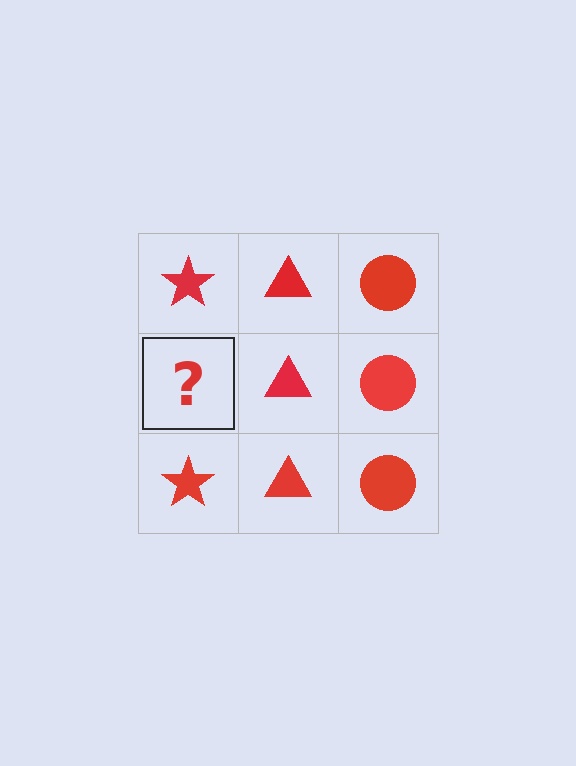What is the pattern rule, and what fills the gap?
The rule is that each column has a consistent shape. The gap should be filled with a red star.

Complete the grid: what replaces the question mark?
The question mark should be replaced with a red star.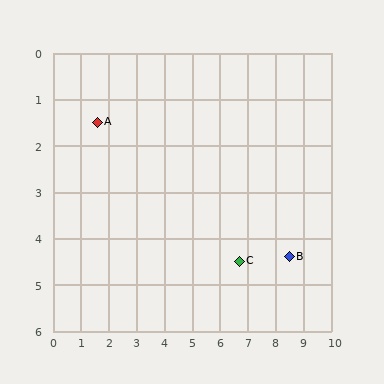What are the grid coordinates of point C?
Point C is at approximately (6.7, 4.5).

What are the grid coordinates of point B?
Point B is at approximately (8.5, 4.4).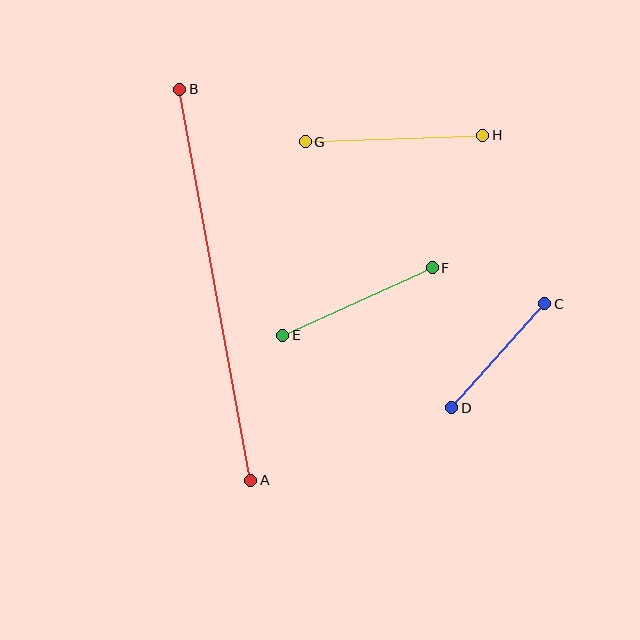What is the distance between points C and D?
The distance is approximately 139 pixels.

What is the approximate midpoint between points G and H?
The midpoint is at approximately (394, 138) pixels.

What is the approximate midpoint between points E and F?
The midpoint is at approximately (358, 302) pixels.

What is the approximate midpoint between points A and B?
The midpoint is at approximately (215, 285) pixels.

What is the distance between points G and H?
The distance is approximately 177 pixels.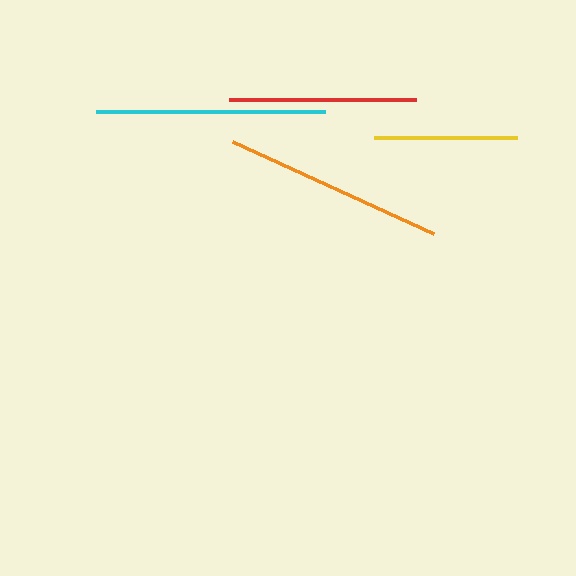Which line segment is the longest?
The cyan line is the longest at approximately 229 pixels.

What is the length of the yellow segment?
The yellow segment is approximately 144 pixels long.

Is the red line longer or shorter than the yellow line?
The red line is longer than the yellow line.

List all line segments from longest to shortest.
From longest to shortest: cyan, orange, red, yellow.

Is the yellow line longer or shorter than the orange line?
The orange line is longer than the yellow line.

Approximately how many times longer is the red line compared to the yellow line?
The red line is approximately 1.3 times the length of the yellow line.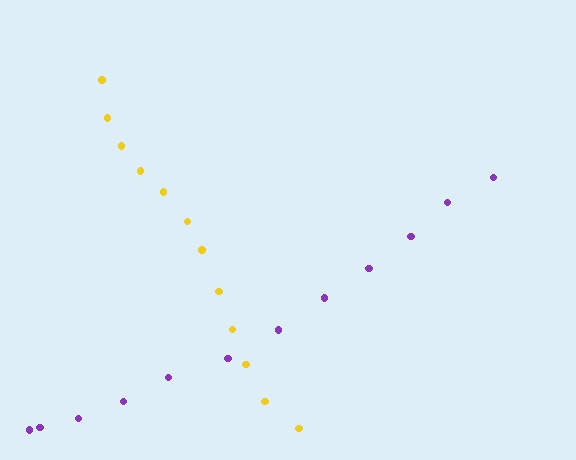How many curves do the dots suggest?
There are 2 distinct paths.